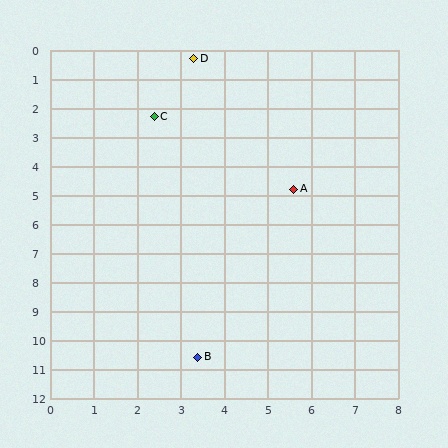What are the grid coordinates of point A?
Point A is at approximately (5.6, 4.8).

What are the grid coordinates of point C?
Point C is at approximately (2.4, 2.3).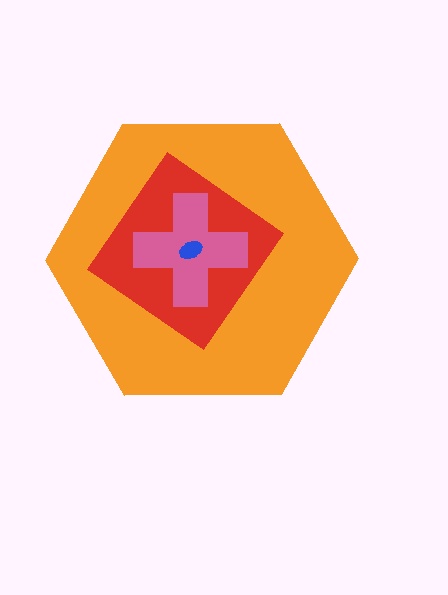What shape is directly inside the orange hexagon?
The red diamond.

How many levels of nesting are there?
4.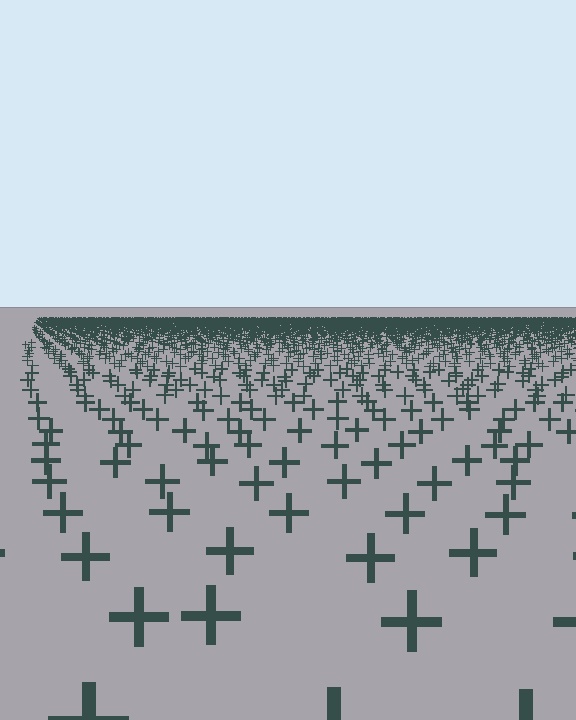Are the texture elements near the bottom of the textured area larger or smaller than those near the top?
Larger. Near the bottom, elements are closer to the viewer and appear at a bigger on-screen size.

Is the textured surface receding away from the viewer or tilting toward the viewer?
The surface is receding away from the viewer. Texture elements get smaller and denser toward the top.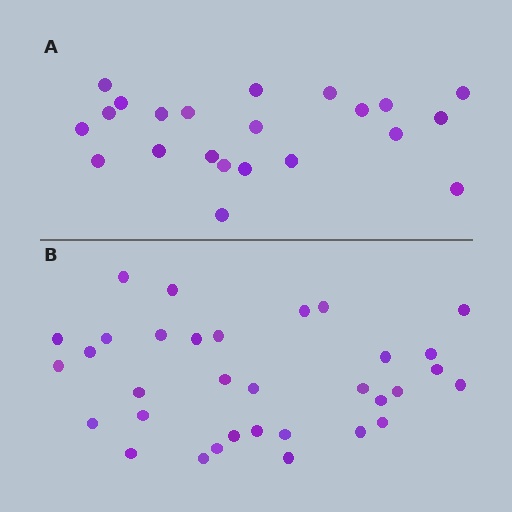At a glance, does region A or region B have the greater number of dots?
Region B (the bottom region) has more dots.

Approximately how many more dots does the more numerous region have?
Region B has roughly 12 or so more dots than region A.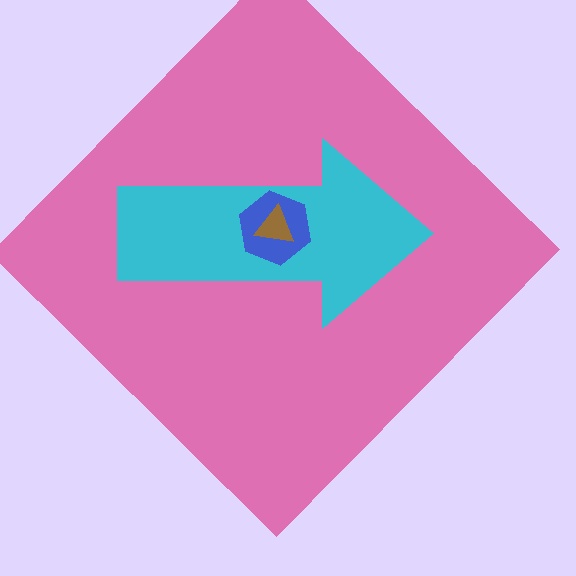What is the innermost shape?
The brown triangle.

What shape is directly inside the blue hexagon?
The brown triangle.